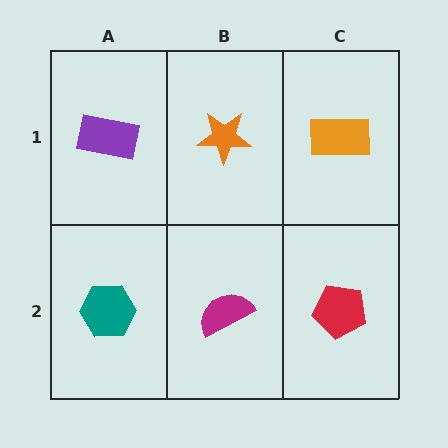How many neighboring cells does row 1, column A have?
2.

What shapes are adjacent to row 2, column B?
An orange star (row 1, column B), a teal hexagon (row 2, column A), a red pentagon (row 2, column C).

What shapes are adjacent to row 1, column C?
A red pentagon (row 2, column C), an orange star (row 1, column B).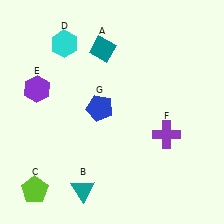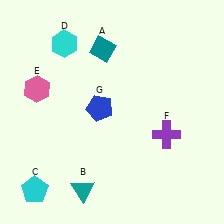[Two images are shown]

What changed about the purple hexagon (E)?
In Image 1, E is purple. In Image 2, it changed to pink.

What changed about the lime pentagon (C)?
In Image 1, C is lime. In Image 2, it changed to cyan.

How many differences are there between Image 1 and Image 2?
There are 2 differences between the two images.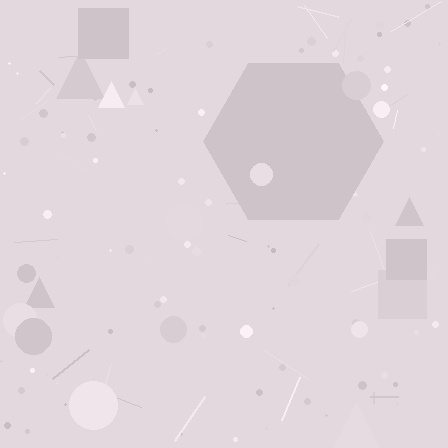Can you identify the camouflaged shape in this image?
The camouflaged shape is a hexagon.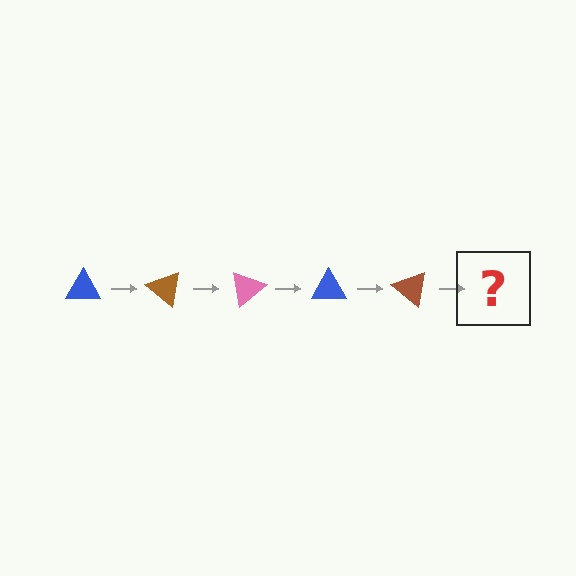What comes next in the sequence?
The next element should be a pink triangle, rotated 200 degrees from the start.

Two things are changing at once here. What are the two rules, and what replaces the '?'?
The two rules are that it rotates 40 degrees each step and the color cycles through blue, brown, and pink. The '?' should be a pink triangle, rotated 200 degrees from the start.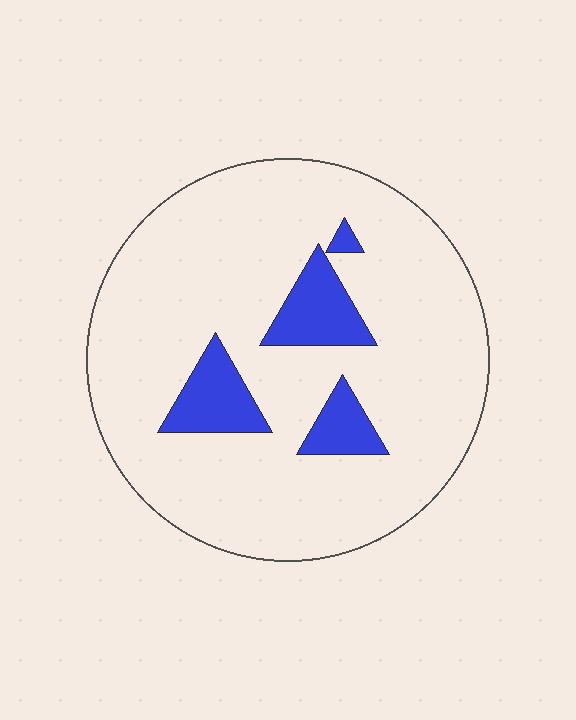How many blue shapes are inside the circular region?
4.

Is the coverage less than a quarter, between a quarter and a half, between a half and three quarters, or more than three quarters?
Less than a quarter.